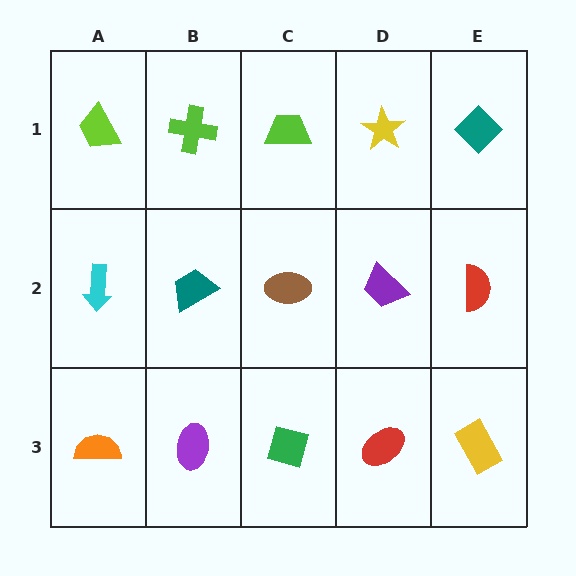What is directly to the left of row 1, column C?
A lime cross.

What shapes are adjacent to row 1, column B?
A teal trapezoid (row 2, column B), a lime trapezoid (row 1, column A), a lime trapezoid (row 1, column C).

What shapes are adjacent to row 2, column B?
A lime cross (row 1, column B), a purple ellipse (row 3, column B), a cyan arrow (row 2, column A), a brown ellipse (row 2, column C).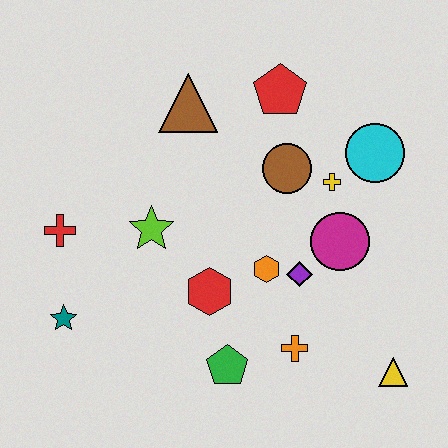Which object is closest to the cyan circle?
The yellow cross is closest to the cyan circle.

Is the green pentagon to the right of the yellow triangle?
No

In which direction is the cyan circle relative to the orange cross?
The cyan circle is above the orange cross.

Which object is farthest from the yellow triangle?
The red cross is farthest from the yellow triangle.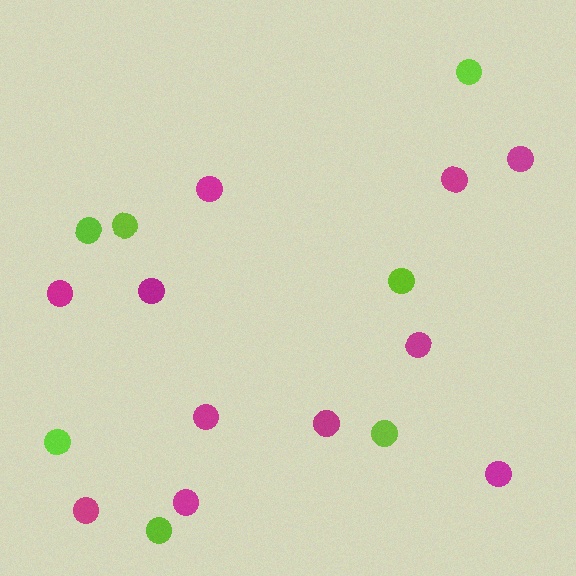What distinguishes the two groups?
There are 2 groups: one group of magenta circles (11) and one group of lime circles (7).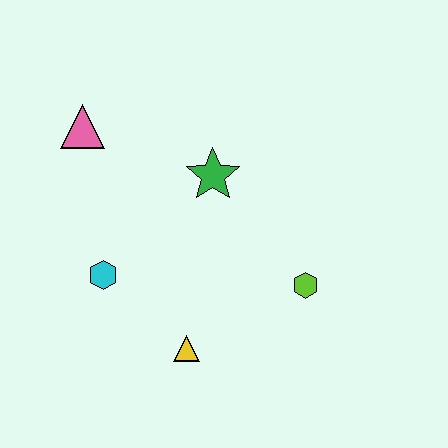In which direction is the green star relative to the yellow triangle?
The green star is above the yellow triangle.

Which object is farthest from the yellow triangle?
The pink triangle is farthest from the yellow triangle.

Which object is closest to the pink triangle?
The green star is closest to the pink triangle.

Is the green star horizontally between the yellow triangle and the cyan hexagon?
No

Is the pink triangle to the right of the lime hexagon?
No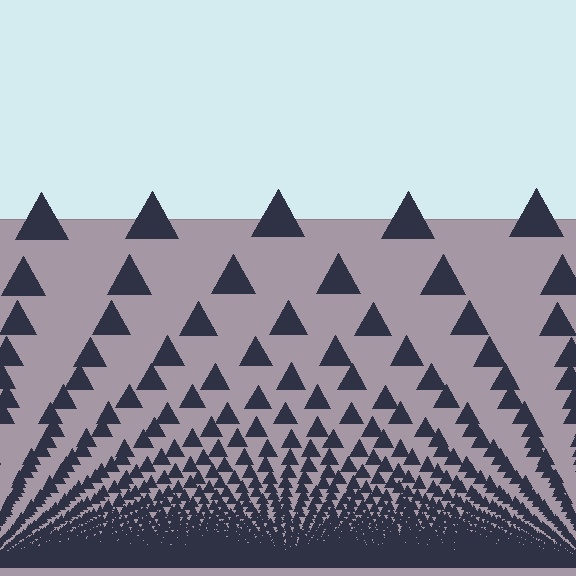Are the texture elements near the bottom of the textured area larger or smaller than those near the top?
Smaller. The gradient is inverted — elements near the bottom are smaller and denser.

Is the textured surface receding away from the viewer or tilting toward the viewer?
The surface appears to tilt toward the viewer. Texture elements get larger and sparser toward the top.